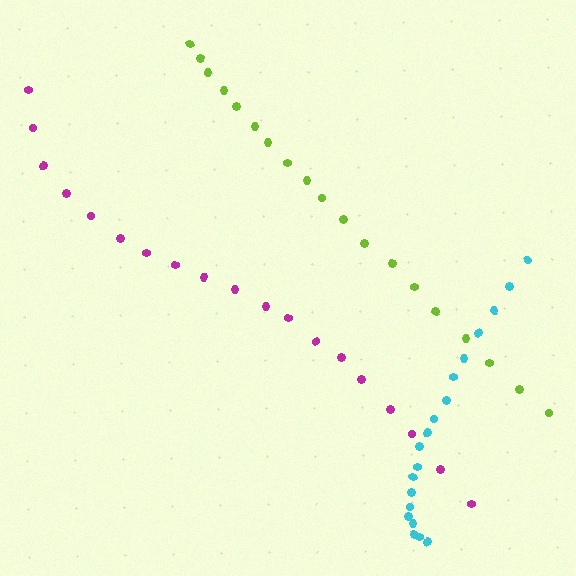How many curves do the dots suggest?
There are 3 distinct paths.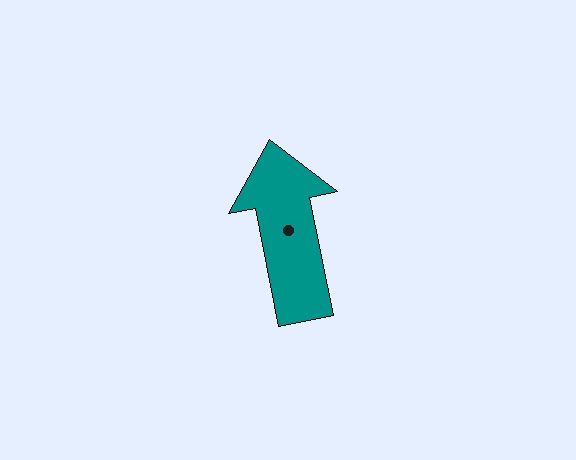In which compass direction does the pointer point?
North.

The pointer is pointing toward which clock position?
Roughly 12 o'clock.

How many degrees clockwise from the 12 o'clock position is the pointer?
Approximately 349 degrees.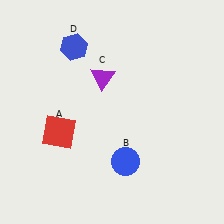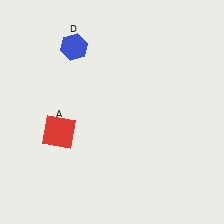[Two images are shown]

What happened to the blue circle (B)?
The blue circle (B) was removed in Image 2. It was in the bottom-right area of Image 1.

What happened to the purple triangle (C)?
The purple triangle (C) was removed in Image 2. It was in the top-left area of Image 1.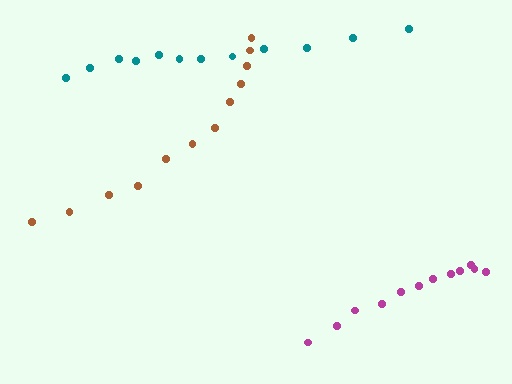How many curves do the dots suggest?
There are 3 distinct paths.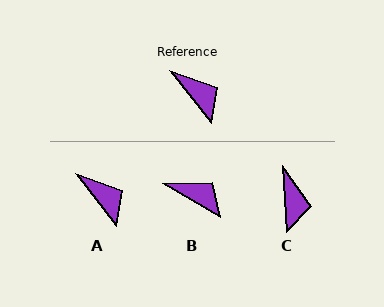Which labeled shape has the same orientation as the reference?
A.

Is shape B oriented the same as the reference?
No, it is off by about 22 degrees.